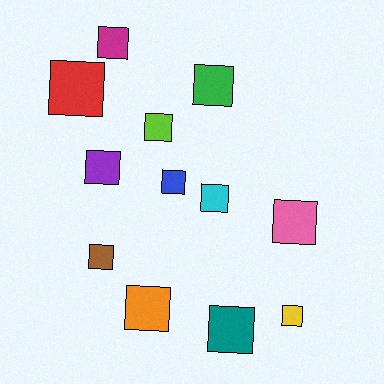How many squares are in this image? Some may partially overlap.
There are 12 squares.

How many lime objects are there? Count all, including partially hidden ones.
There is 1 lime object.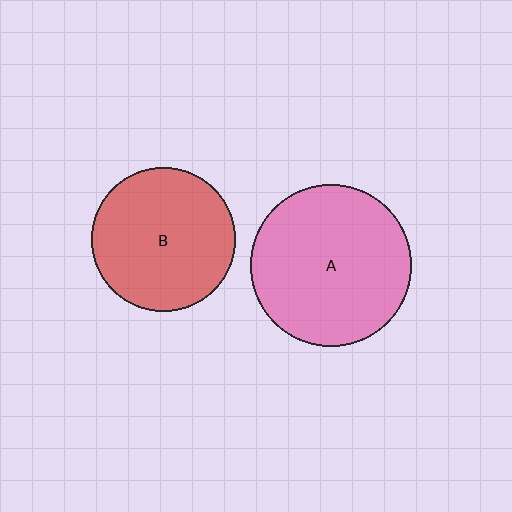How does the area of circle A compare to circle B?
Approximately 1.3 times.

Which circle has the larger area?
Circle A (pink).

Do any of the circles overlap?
No, none of the circles overlap.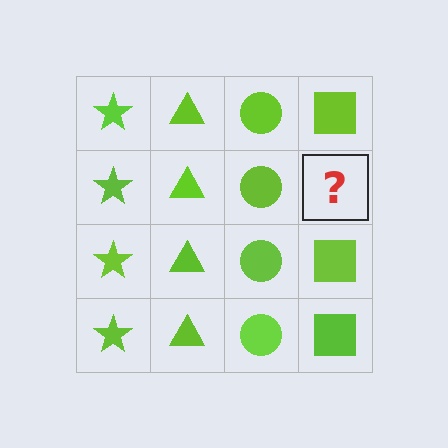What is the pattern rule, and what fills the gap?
The rule is that each column has a consistent shape. The gap should be filled with a lime square.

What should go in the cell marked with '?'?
The missing cell should contain a lime square.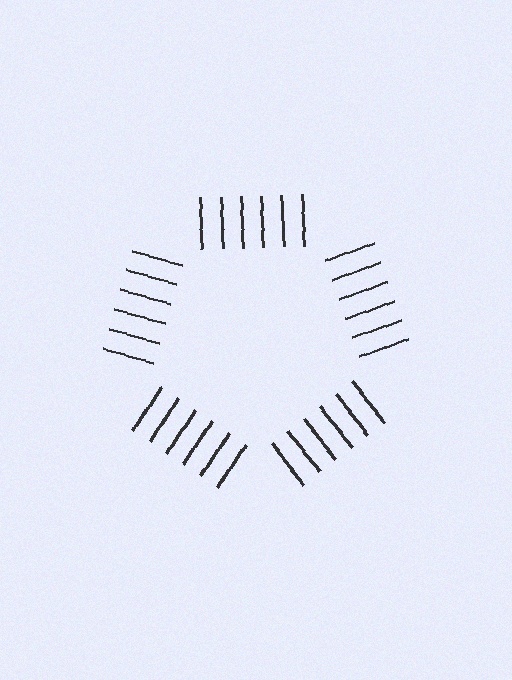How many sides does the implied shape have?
5 sides — the line-ends trace a pentagon.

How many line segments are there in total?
30 — 6 along each of the 5 edges.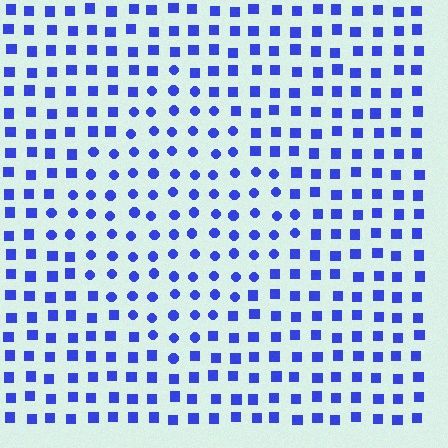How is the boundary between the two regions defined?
The boundary is defined by a change in element shape: circles inside vs. squares outside. All elements share the same color and spacing.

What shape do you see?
I see a diamond.